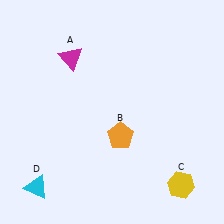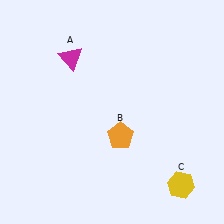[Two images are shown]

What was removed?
The cyan triangle (D) was removed in Image 2.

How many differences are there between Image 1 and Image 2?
There is 1 difference between the two images.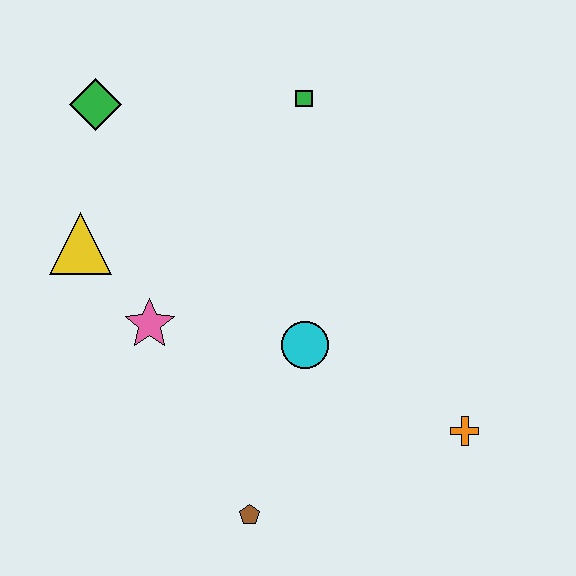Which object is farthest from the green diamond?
The orange cross is farthest from the green diamond.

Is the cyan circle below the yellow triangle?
Yes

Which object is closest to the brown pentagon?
The cyan circle is closest to the brown pentagon.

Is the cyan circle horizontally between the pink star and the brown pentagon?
No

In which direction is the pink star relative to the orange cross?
The pink star is to the left of the orange cross.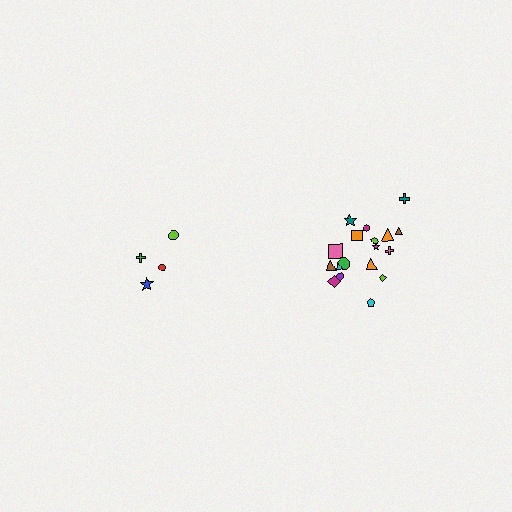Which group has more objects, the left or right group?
The right group.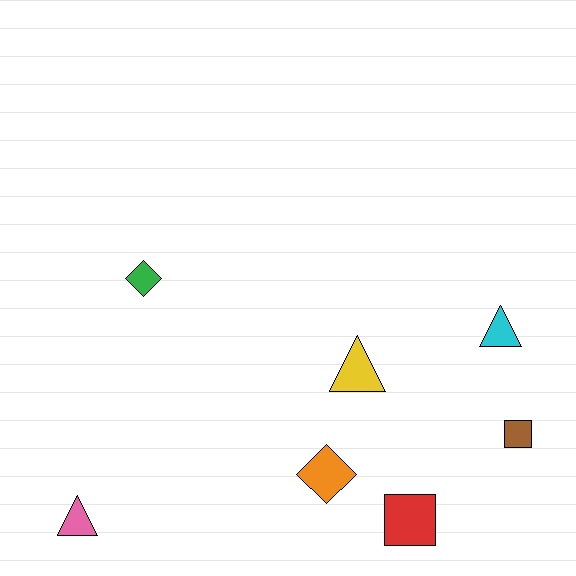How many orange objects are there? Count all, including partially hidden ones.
There is 1 orange object.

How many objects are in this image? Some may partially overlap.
There are 7 objects.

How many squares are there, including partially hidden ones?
There are 2 squares.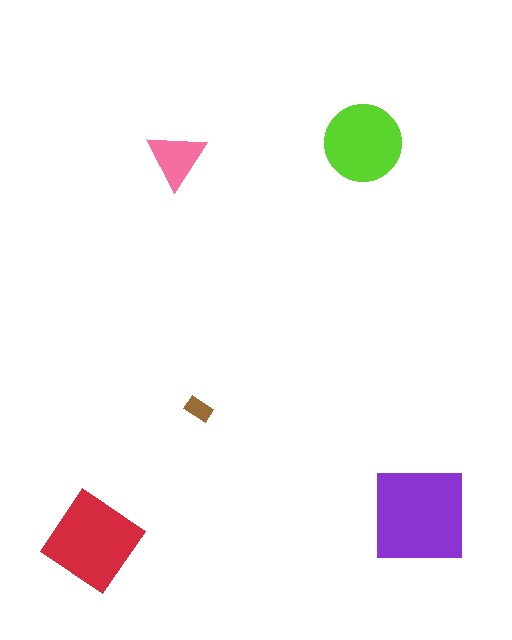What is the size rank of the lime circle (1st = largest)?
3rd.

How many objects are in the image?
There are 5 objects in the image.